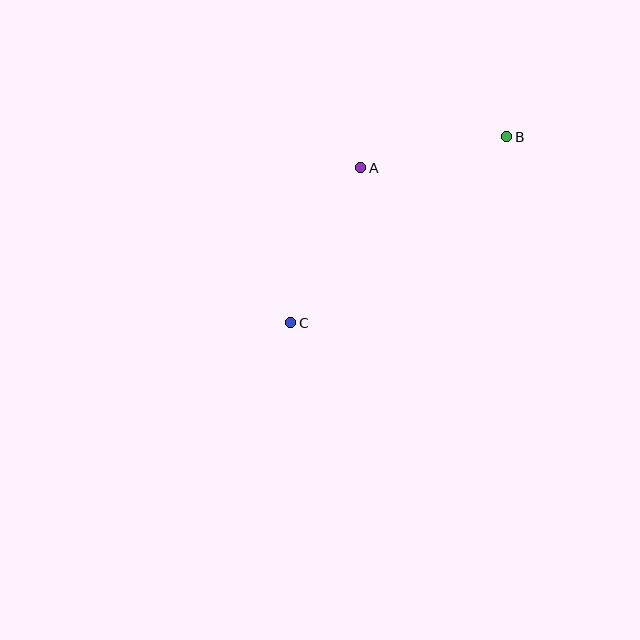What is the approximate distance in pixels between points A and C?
The distance between A and C is approximately 170 pixels.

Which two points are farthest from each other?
Points B and C are farthest from each other.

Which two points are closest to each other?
Points A and B are closest to each other.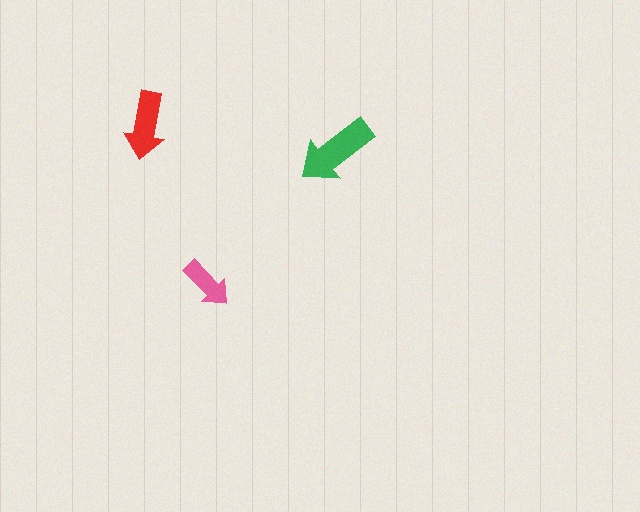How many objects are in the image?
There are 3 objects in the image.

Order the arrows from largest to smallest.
the green one, the red one, the pink one.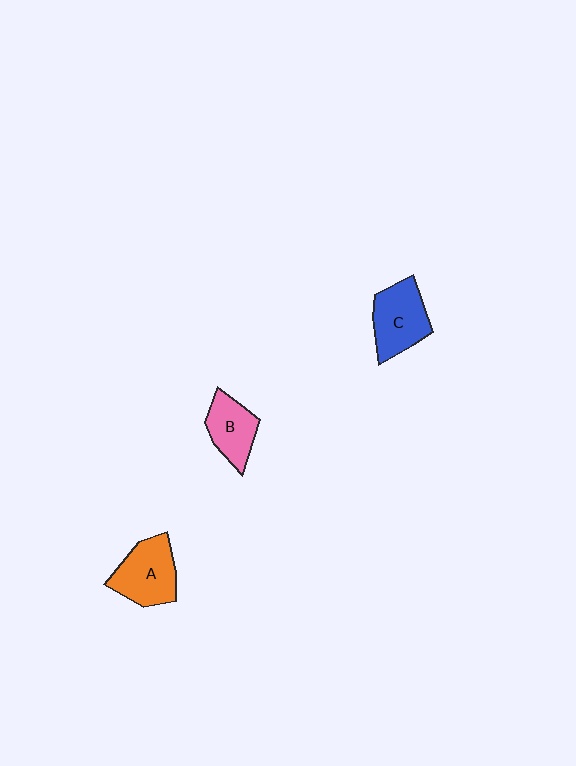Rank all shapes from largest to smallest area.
From largest to smallest: A (orange), C (blue), B (pink).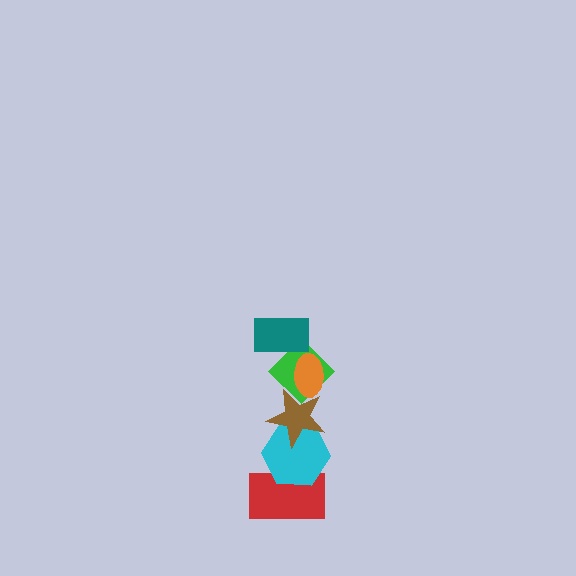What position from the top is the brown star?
The brown star is 4th from the top.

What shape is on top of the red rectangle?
The cyan hexagon is on top of the red rectangle.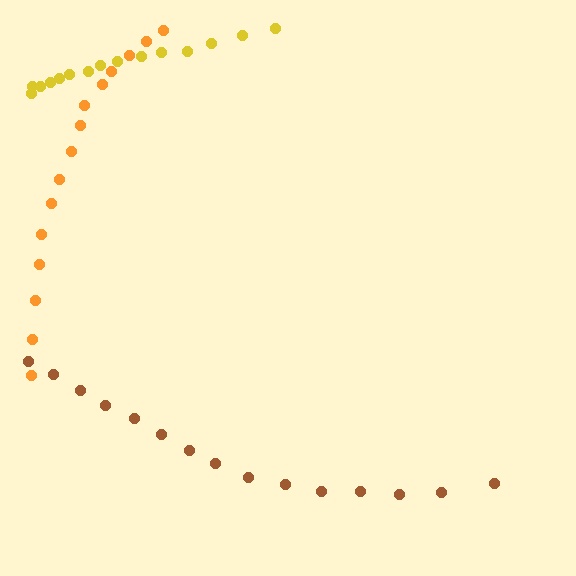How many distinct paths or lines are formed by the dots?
There are 3 distinct paths.